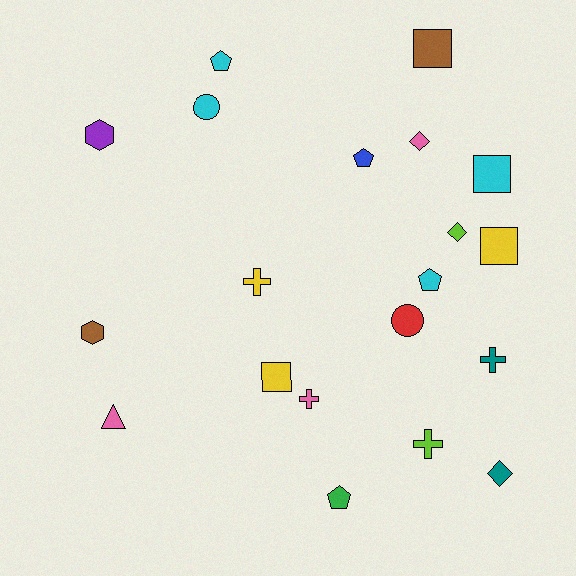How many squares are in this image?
There are 4 squares.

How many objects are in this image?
There are 20 objects.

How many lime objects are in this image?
There are 2 lime objects.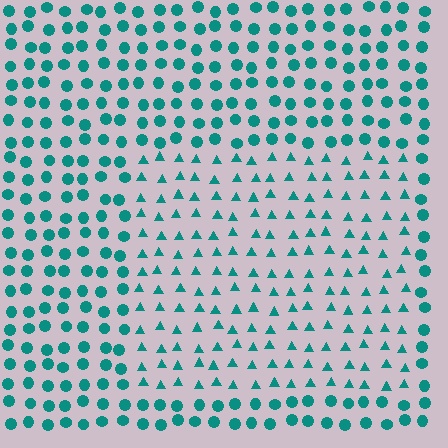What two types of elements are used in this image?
The image uses triangles inside the rectangle region and circles outside it.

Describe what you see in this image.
The image is filled with small teal elements arranged in a uniform grid. A rectangle-shaped region contains triangles, while the surrounding area contains circles. The boundary is defined purely by the change in element shape.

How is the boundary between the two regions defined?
The boundary is defined by a change in element shape: triangles inside vs. circles outside. All elements share the same color and spacing.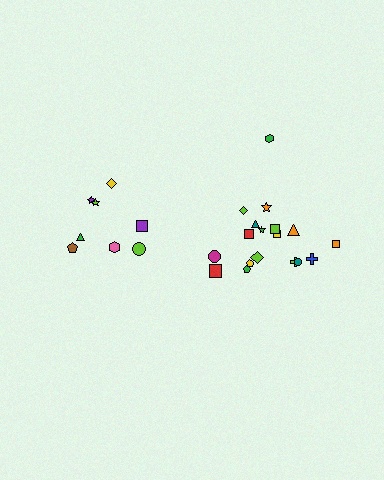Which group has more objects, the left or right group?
The right group.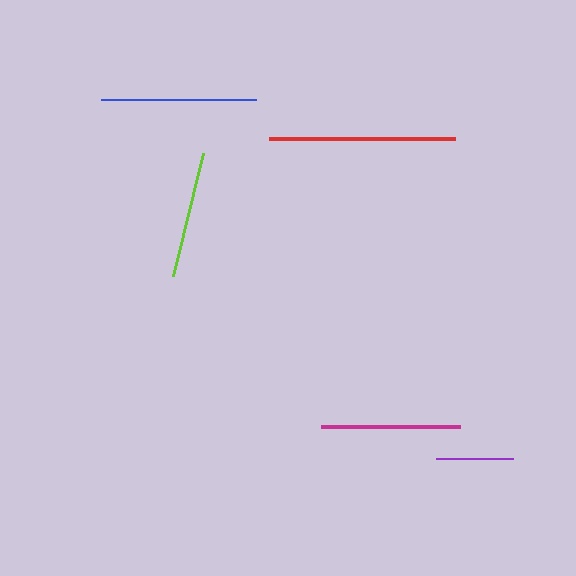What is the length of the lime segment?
The lime segment is approximately 126 pixels long.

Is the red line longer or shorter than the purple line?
The red line is longer than the purple line.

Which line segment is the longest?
The red line is the longest at approximately 186 pixels.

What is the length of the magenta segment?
The magenta segment is approximately 139 pixels long.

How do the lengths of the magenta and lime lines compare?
The magenta and lime lines are approximately the same length.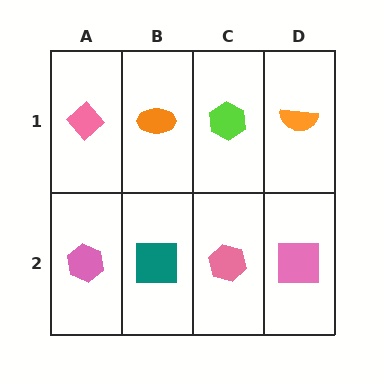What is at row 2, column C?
A pink hexagon.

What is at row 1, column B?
An orange ellipse.